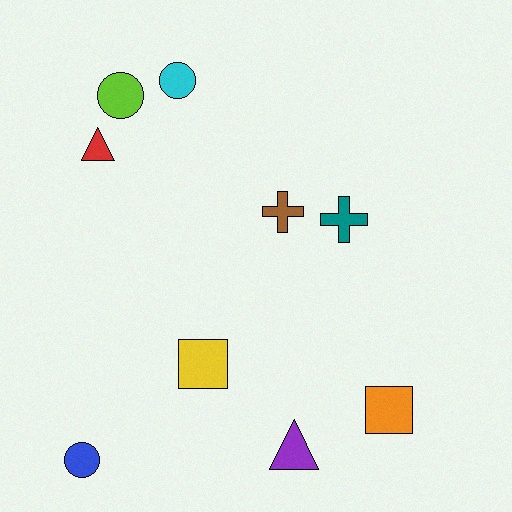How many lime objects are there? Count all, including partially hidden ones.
There is 1 lime object.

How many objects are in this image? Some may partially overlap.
There are 9 objects.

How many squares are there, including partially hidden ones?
There are 2 squares.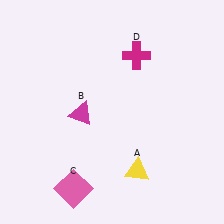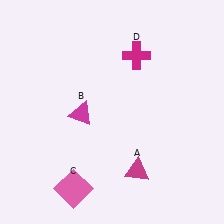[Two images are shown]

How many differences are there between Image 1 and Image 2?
There is 1 difference between the two images.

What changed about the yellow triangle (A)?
In Image 1, A is yellow. In Image 2, it changed to magenta.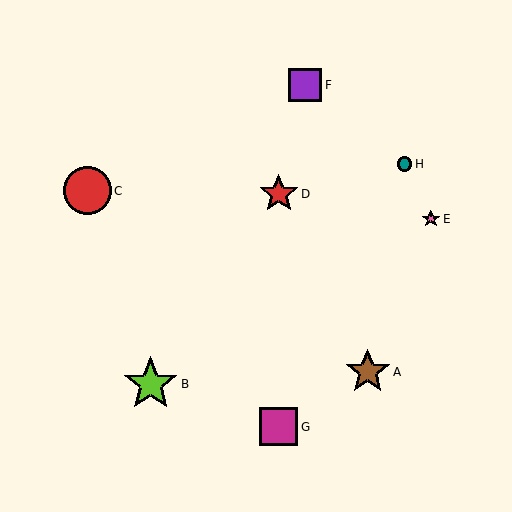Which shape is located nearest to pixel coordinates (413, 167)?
The teal circle (labeled H) at (405, 164) is nearest to that location.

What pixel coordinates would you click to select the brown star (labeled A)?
Click at (368, 372) to select the brown star A.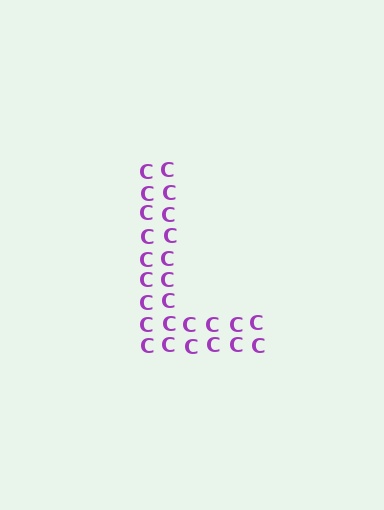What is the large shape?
The large shape is the letter L.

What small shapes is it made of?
It is made of small letter C's.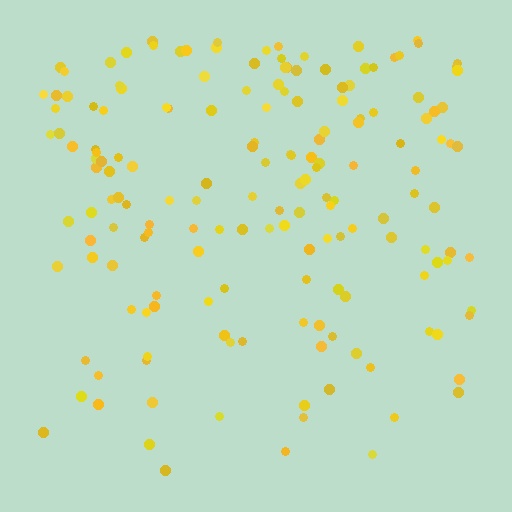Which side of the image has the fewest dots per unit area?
The bottom.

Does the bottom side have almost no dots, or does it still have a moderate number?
Still a moderate number, just noticeably fewer than the top.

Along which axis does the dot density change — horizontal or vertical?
Vertical.